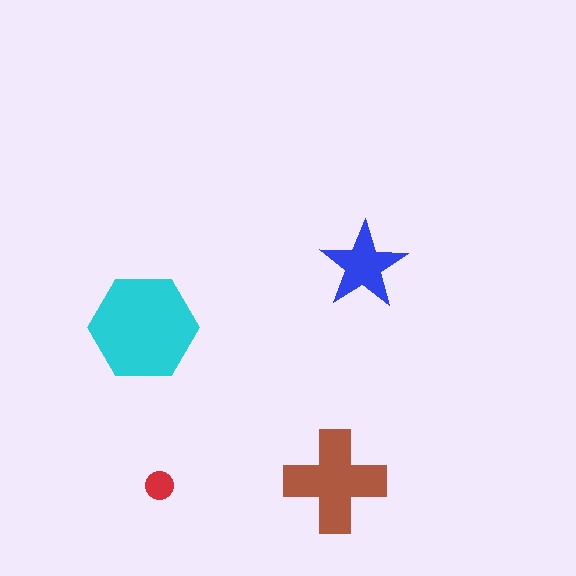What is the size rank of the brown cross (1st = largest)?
2nd.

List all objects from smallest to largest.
The red circle, the blue star, the brown cross, the cyan hexagon.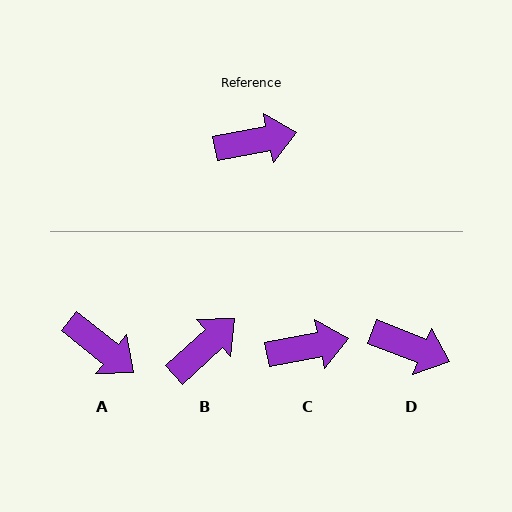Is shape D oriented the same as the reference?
No, it is off by about 33 degrees.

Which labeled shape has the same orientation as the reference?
C.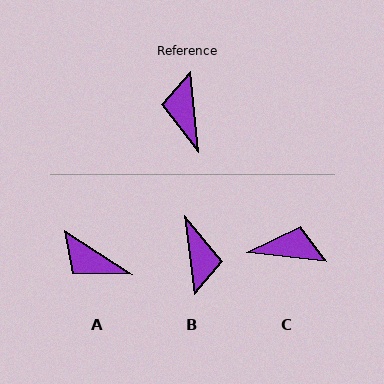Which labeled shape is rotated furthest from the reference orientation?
B, about 178 degrees away.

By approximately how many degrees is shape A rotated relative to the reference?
Approximately 52 degrees counter-clockwise.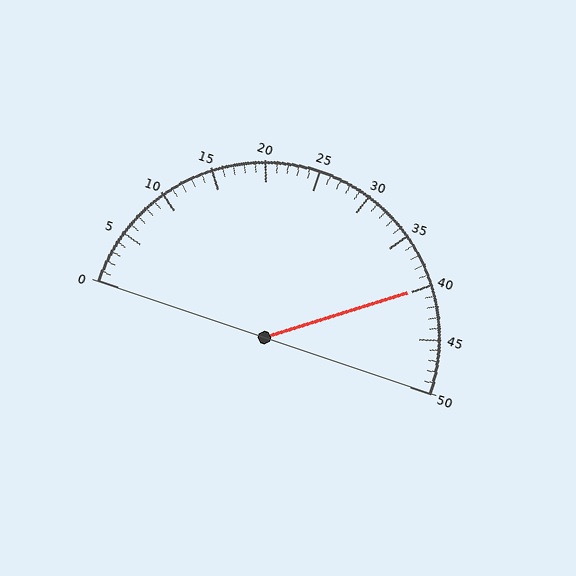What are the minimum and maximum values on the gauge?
The gauge ranges from 0 to 50.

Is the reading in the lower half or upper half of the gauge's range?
The reading is in the upper half of the range (0 to 50).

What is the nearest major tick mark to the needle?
The nearest major tick mark is 40.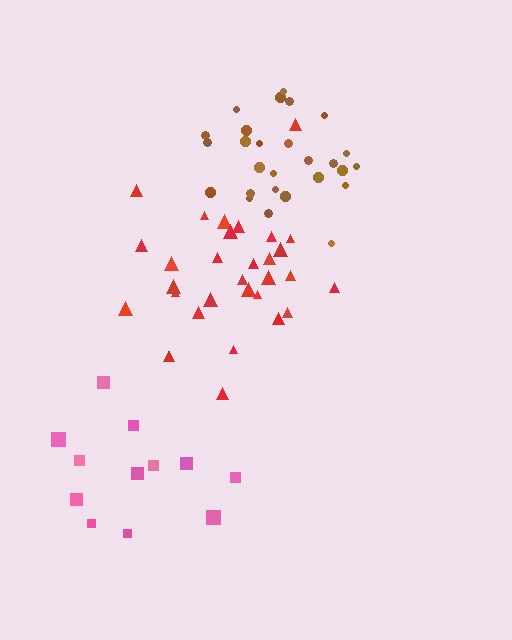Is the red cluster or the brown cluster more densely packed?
Brown.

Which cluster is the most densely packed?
Brown.